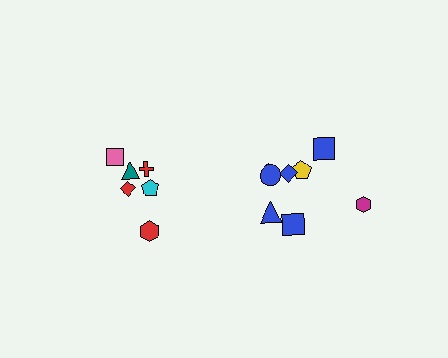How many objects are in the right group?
There are 8 objects.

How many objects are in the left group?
There are 6 objects.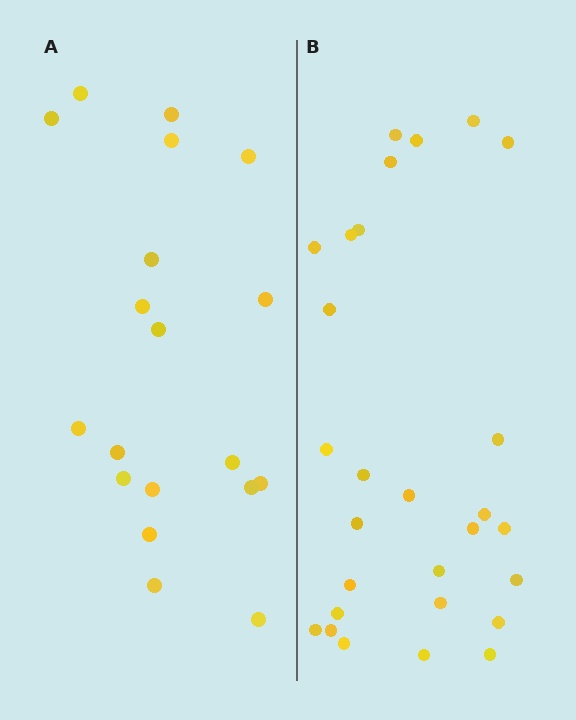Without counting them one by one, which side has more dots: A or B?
Region B (the right region) has more dots.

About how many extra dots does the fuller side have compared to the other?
Region B has roughly 8 or so more dots than region A.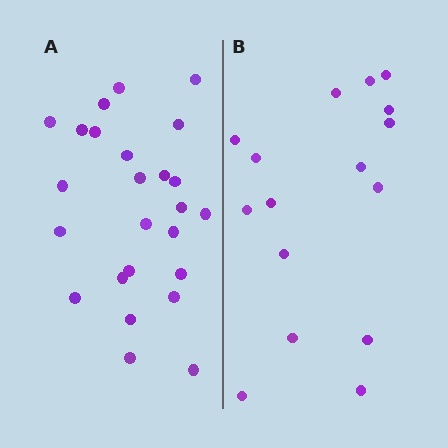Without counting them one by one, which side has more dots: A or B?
Region A (the left region) has more dots.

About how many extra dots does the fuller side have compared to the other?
Region A has roughly 8 or so more dots than region B.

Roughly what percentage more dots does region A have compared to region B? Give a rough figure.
About 55% more.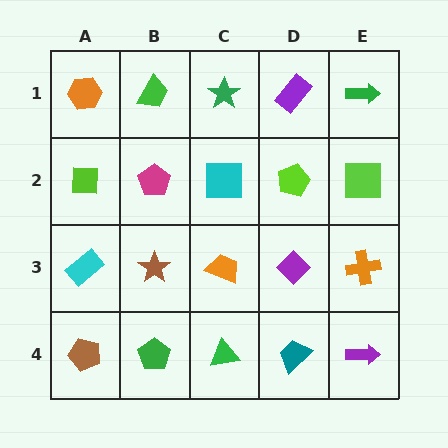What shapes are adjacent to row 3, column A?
A lime square (row 2, column A), a brown pentagon (row 4, column A), a brown star (row 3, column B).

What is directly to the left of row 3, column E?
A purple diamond.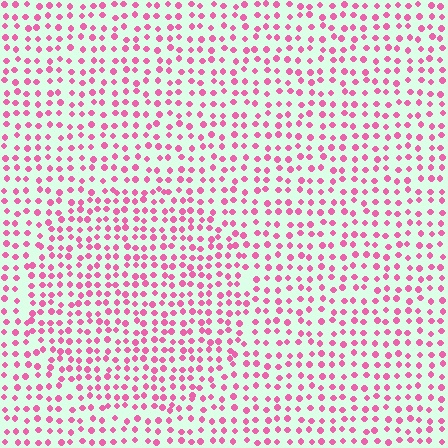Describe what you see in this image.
The image contains small pink elements arranged at two different densities. A circle-shaped region is visible where the elements are more densely packed than the surrounding area.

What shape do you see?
I see a circle.